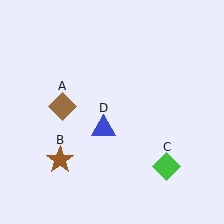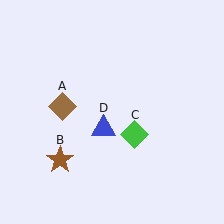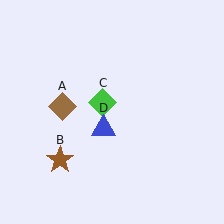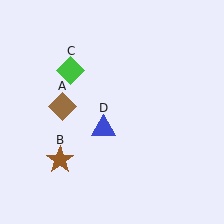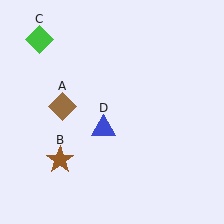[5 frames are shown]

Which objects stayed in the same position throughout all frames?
Brown diamond (object A) and brown star (object B) and blue triangle (object D) remained stationary.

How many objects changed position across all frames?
1 object changed position: green diamond (object C).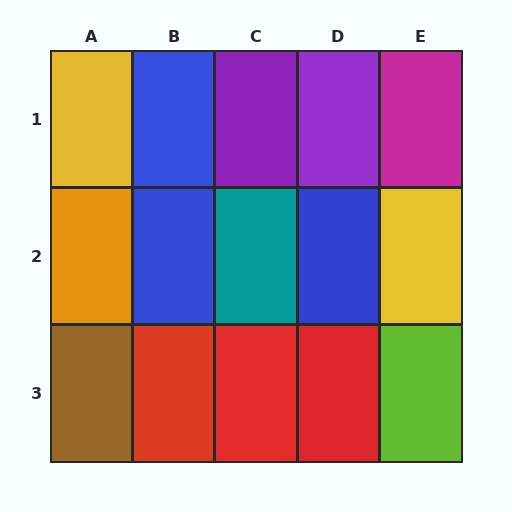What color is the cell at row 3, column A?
Brown.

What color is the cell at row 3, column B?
Red.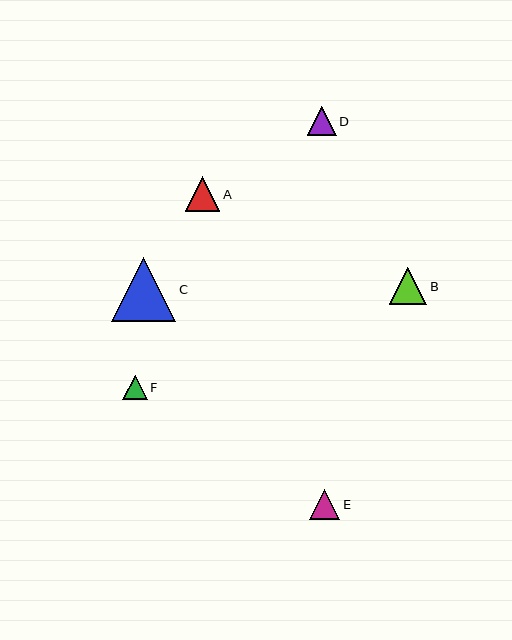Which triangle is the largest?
Triangle C is the largest with a size of approximately 64 pixels.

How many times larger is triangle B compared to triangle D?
Triangle B is approximately 1.3 times the size of triangle D.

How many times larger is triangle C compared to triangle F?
Triangle C is approximately 2.6 times the size of triangle F.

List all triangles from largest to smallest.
From largest to smallest: C, B, A, E, D, F.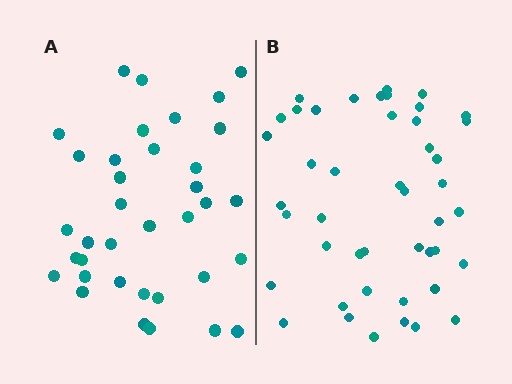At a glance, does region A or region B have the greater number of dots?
Region B (the right region) has more dots.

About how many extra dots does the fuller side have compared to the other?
Region B has roughly 8 or so more dots than region A.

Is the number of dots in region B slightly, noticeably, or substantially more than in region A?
Region B has noticeably more, but not dramatically so. The ratio is roughly 1.2 to 1.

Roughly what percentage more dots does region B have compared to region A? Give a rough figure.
About 25% more.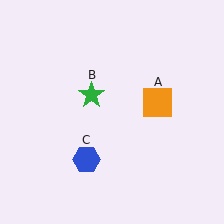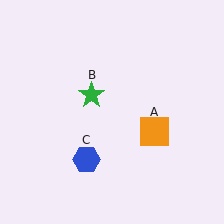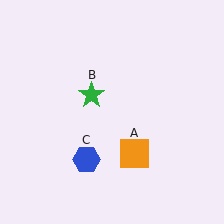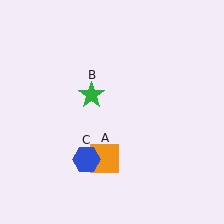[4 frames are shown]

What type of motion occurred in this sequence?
The orange square (object A) rotated clockwise around the center of the scene.